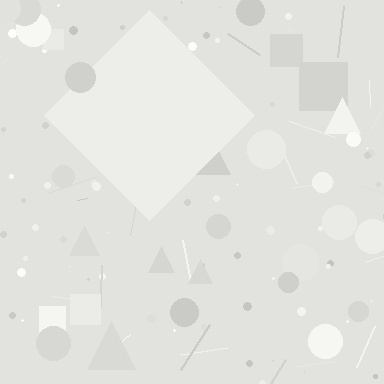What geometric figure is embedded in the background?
A diamond is embedded in the background.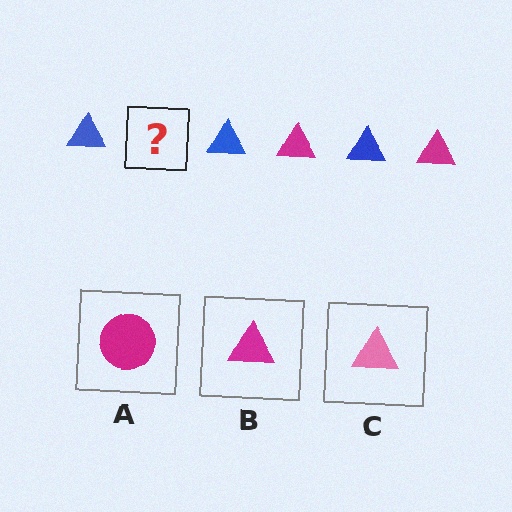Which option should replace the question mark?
Option B.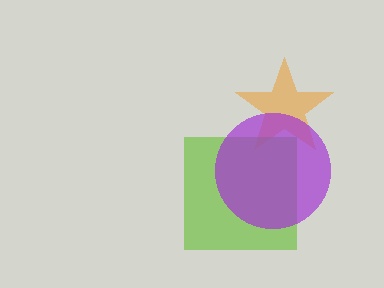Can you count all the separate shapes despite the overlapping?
Yes, there are 3 separate shapes.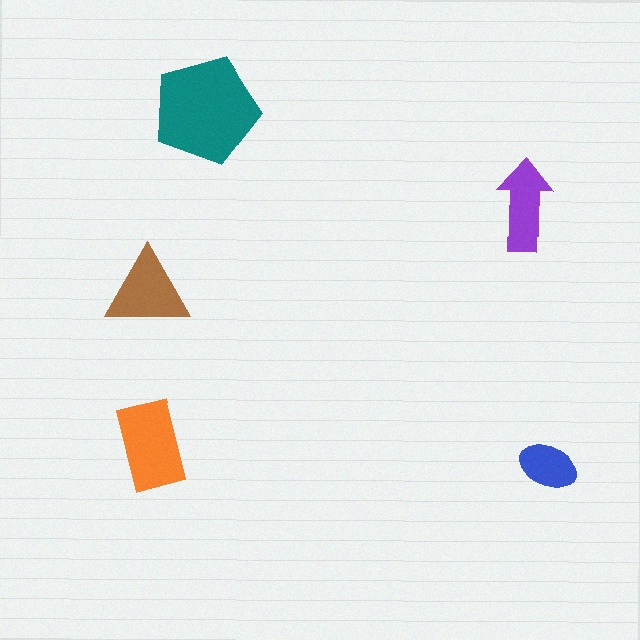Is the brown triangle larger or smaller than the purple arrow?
Larger.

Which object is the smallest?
The blue ellipse.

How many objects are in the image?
There are 5 objects in the image.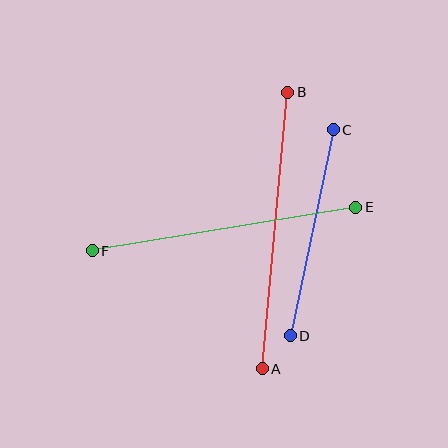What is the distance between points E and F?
The distance is approximately 267 pixels.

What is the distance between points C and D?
The distance is approximately 210 pixels.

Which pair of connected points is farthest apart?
Points A and B are farthest apart.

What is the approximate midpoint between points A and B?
The midpoint is at approximately (275, 230) pixels.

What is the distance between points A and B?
The distance is approximately 278 pixels.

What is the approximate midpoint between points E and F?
The midpoint is at approximately (224, 229) pixels.